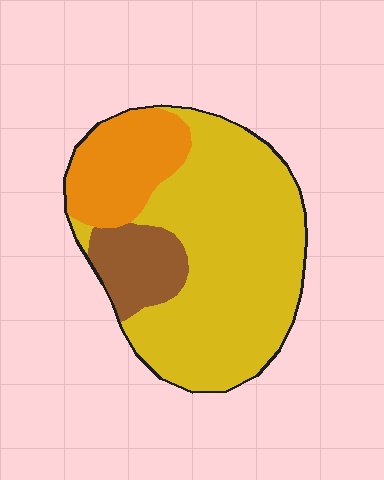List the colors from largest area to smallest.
From largest to smallest: yellow, orange, brown.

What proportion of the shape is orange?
Orange covers about 20% of the shape.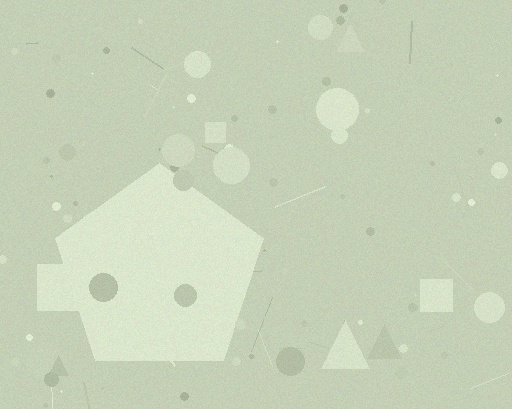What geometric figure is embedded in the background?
A pentagon is embedded in the background.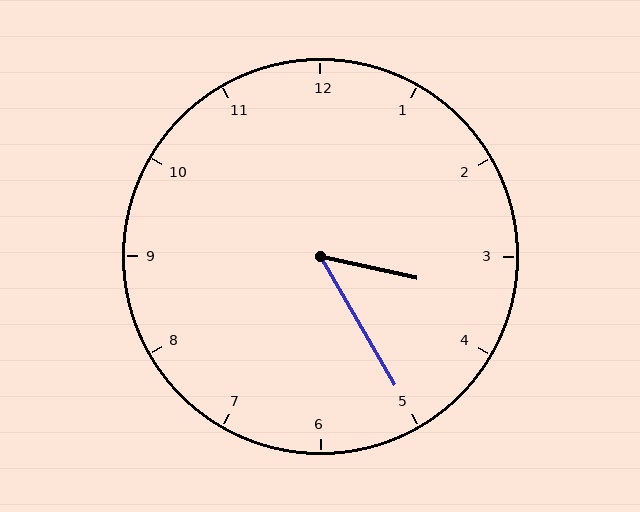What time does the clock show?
3:25.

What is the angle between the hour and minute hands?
Approximately 48 degrees.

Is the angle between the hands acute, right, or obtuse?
It is acute.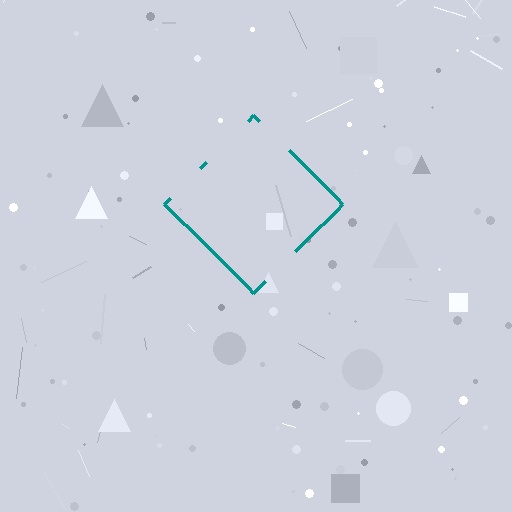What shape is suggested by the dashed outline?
The dashed outline suggests a diamond.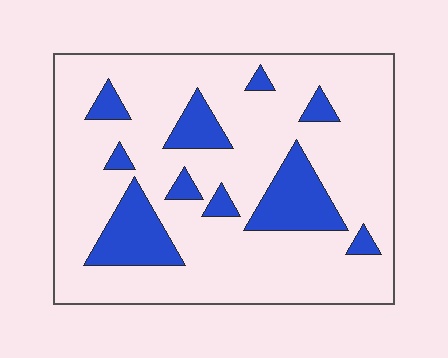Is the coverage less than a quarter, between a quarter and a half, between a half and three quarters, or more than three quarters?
Less than a quarter.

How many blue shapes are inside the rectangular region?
10.